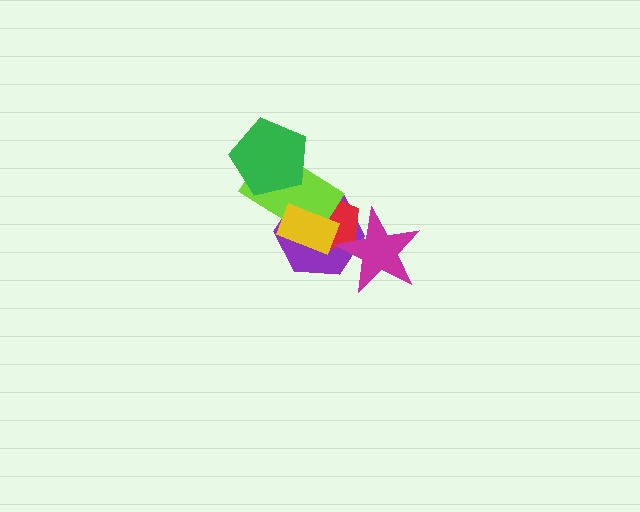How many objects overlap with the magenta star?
2 objects overlap with the magenta star.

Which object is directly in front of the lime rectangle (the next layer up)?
The green pentagon is directly in front of the lime rectangle.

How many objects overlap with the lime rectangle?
4 objects overlap with the lime rectangle.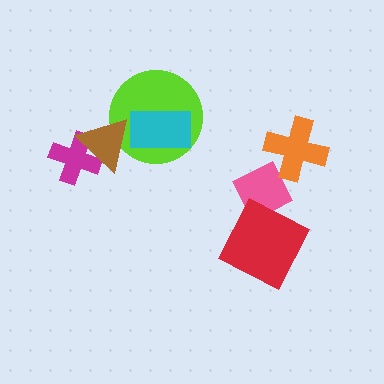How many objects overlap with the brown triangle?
2 objects overlap with the brown triangle.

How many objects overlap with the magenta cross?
1 object overlaps with the magenta cross.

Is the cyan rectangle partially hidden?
No, no other shape covers it.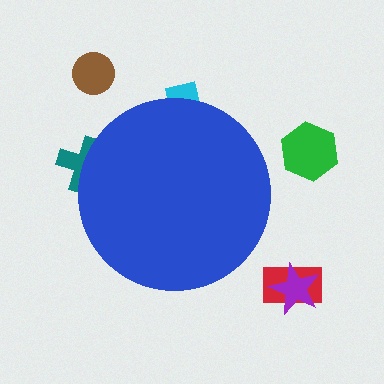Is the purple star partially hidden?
No, the purple star is fully visible.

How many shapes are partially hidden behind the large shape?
2 shapes are partially hidden.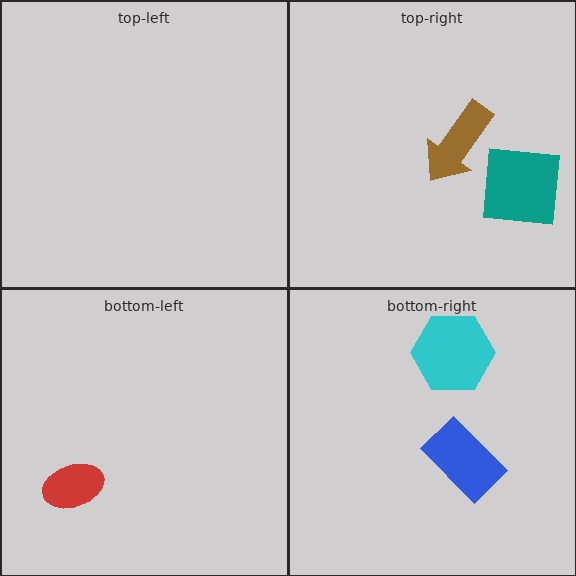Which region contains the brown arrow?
The top-right region.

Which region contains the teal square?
The top-right region.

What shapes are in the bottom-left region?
The red ellipse.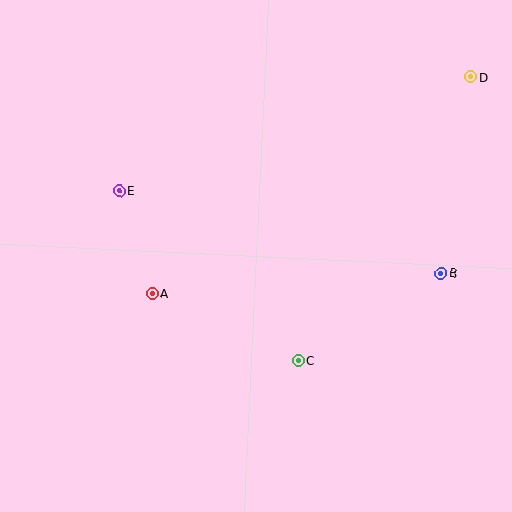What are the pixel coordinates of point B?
Point B is at (441, 273).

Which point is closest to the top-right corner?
Point D is closest to the top-right corner.